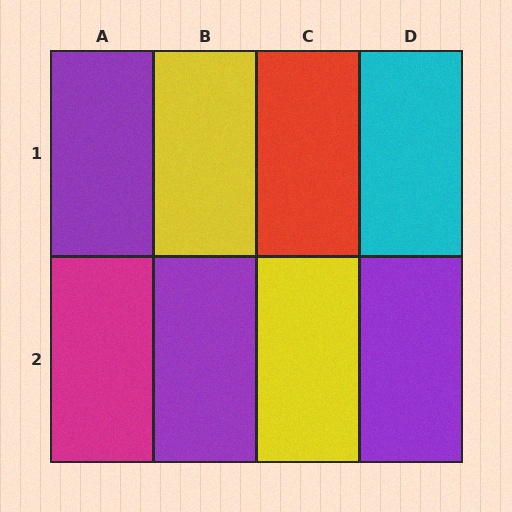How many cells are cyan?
1 cell is cyan.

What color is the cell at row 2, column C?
Yellow.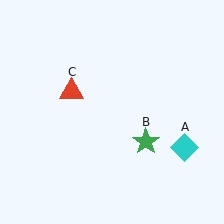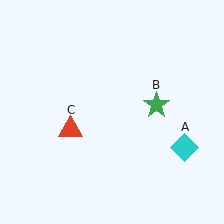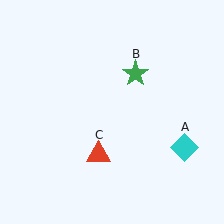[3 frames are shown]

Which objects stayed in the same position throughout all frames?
Cyan diamond (object A) remained stationary.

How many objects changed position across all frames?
2 objects changed position: green star (object B), red triangle (object C).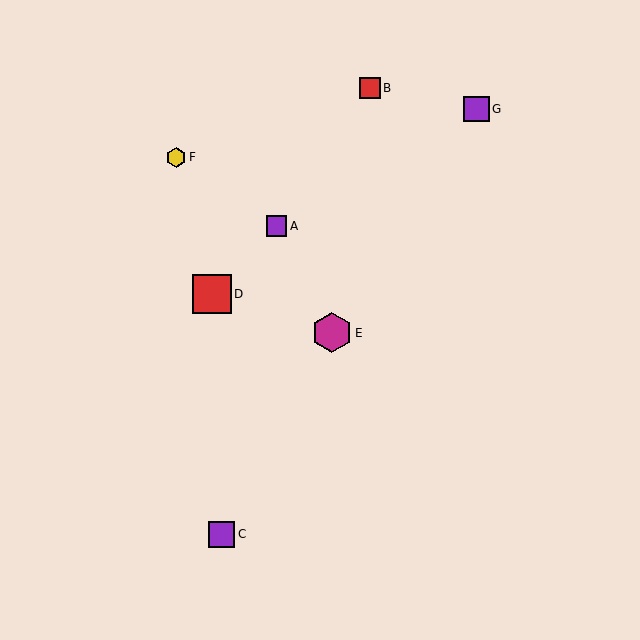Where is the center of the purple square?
The center of the purple square is at (221, 534).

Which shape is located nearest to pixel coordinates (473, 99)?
The purple square (labeled G) at (477, 109) is nearest to that location.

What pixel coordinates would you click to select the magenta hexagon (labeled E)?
Click at (332, 333) to select the magenta hexagon E.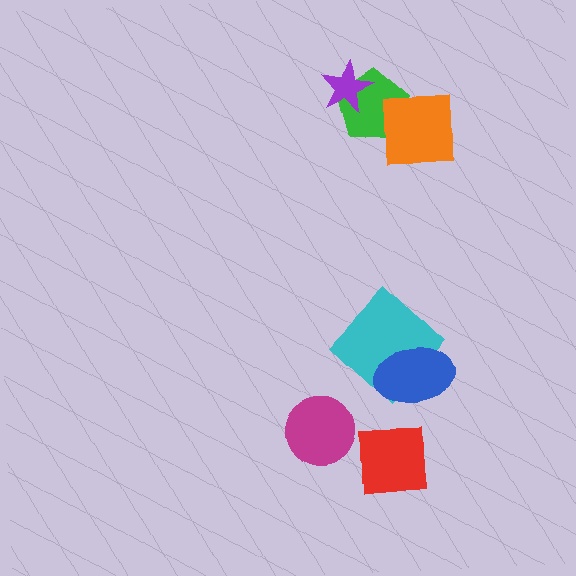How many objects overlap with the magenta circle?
0 objects overlap with the magenta circle.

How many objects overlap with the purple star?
1 object overlaps with the purple star.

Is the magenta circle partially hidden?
No, no other shape covers it.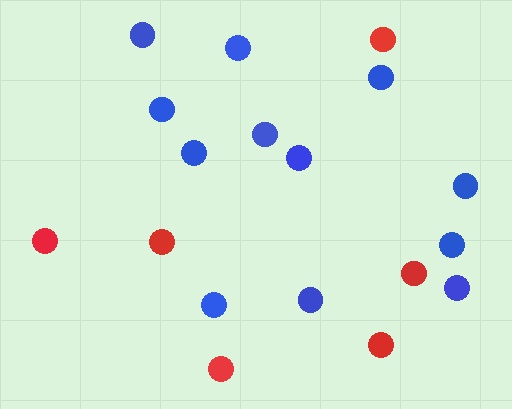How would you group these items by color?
There are 2 groups: one group of red circles (6) and one group of blue circles (12).